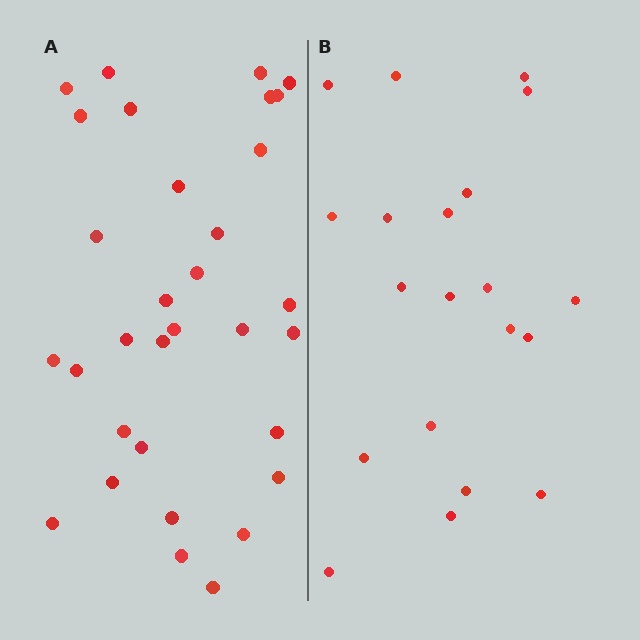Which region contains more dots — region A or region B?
Region A (the left region) has more dots.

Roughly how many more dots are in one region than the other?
Region A has roughly 12 or so more dots than region B.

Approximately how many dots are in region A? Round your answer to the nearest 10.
About 30 dots. (The exact count is 32, which rounds to 30.)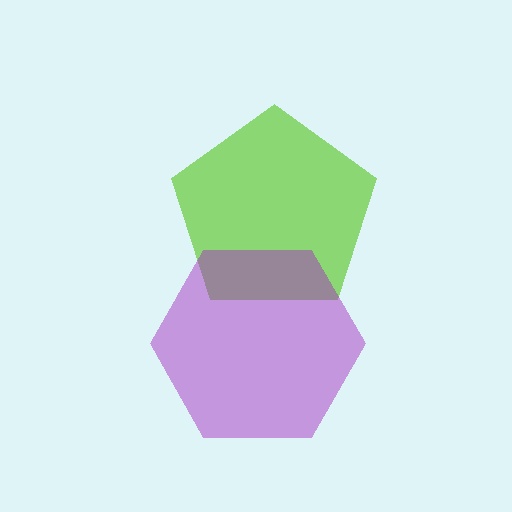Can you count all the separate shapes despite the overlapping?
Yes, there are 2 separate shapes.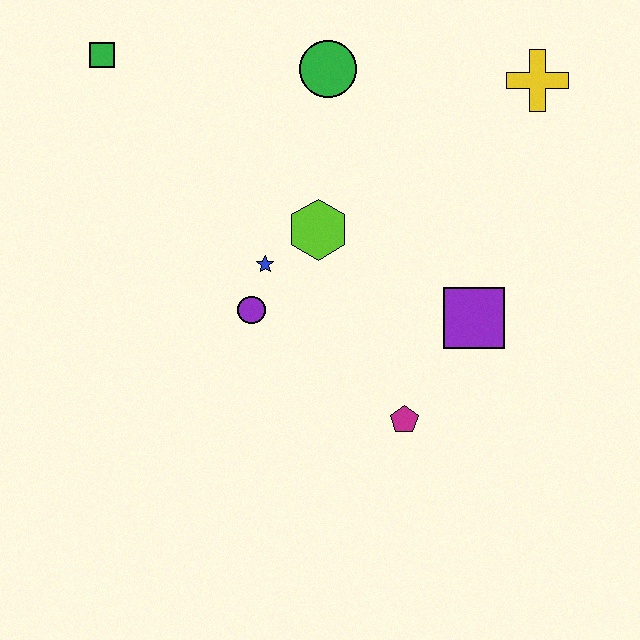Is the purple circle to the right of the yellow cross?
No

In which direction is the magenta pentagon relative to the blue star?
The magenta pentagon is below the blue star.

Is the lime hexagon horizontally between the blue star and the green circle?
Yes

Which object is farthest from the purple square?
The green square is farthest from the purple square.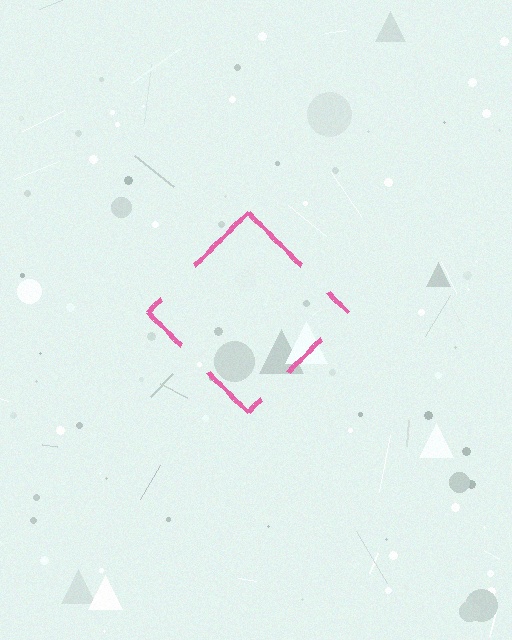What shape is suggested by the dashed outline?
The dashed outline suggests a diamond.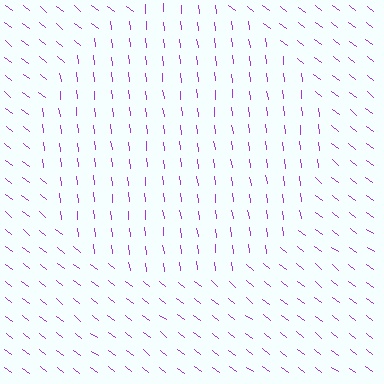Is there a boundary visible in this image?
Yes, there is a texture boundary formed by a change in line orientation.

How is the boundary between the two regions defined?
The boundary is defined purely by a change in line orientation (approximately 45 degrees difference). All lines are the same color and thickness.